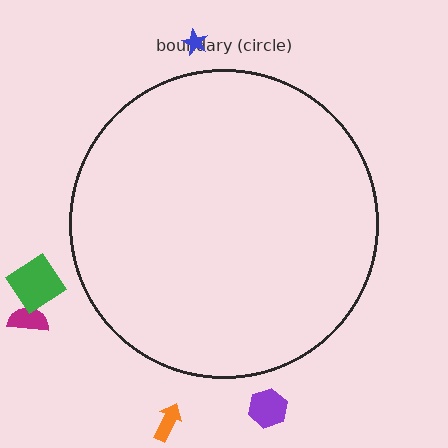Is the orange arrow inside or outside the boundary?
Outside.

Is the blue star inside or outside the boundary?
Outside.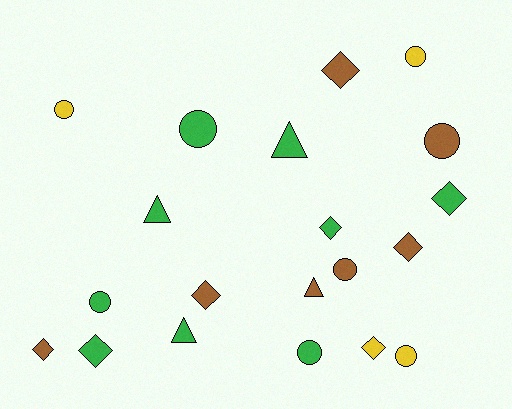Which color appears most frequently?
Green, with 9 objects.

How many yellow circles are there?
There are 3 yellow circles.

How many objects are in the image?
There are 20 objects.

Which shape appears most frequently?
Diamond, with 8 objects.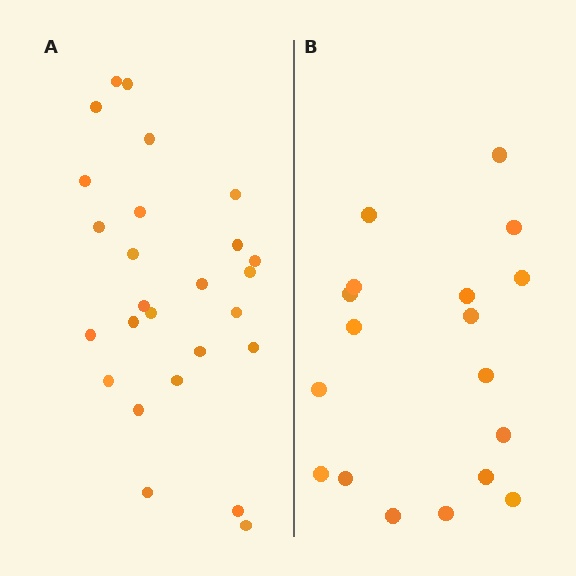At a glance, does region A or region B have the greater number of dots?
Region A (the left region) has more dots.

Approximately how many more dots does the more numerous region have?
Region A has roughly 8 or so more dots than region B.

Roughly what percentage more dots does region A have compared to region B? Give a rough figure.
About 45% more.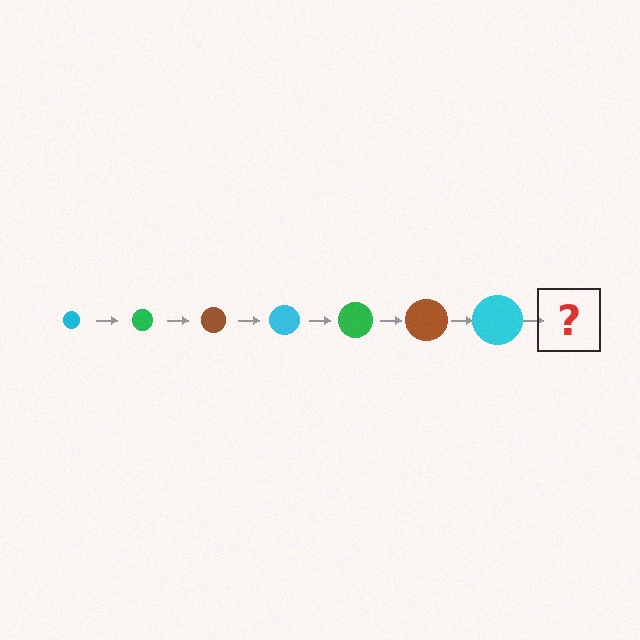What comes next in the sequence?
The next element should be a green circle, larger than the previous one.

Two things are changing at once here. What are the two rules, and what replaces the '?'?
The two rules are that the circle grows larger each step and the color cycles through cyan, green, and brown. The '?' should be a green circle, larger than the previous one.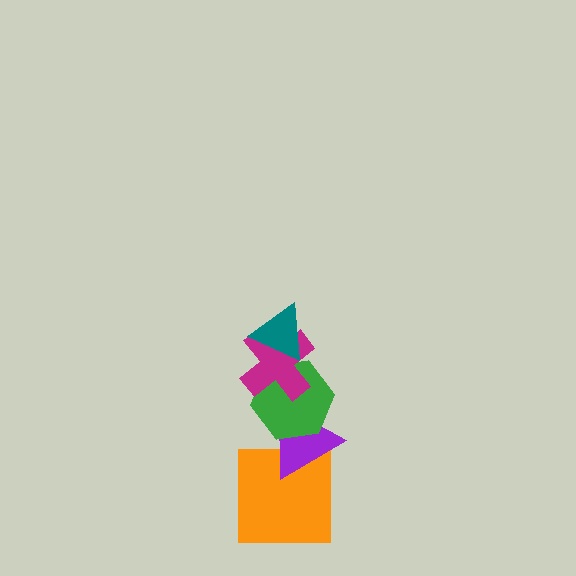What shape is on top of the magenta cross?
The teal triangle is on top of the magenta cross.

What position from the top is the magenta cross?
The magenta cross is 2nd from the top.